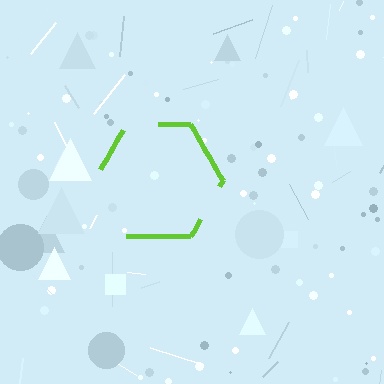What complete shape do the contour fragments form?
The contour fragments form a hexagon.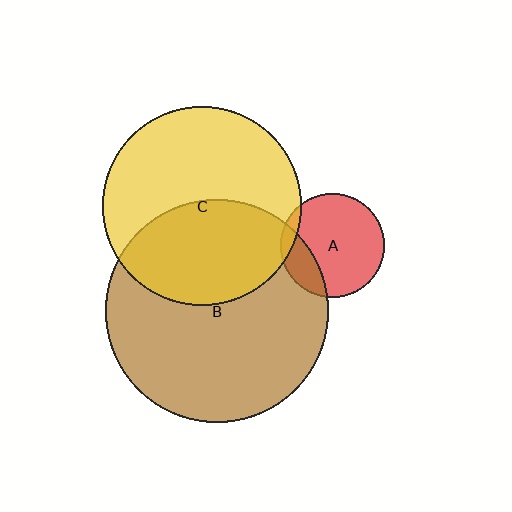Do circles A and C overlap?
Yes.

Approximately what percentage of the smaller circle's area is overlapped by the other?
Approximately 5%.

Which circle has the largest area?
Circle B (brown).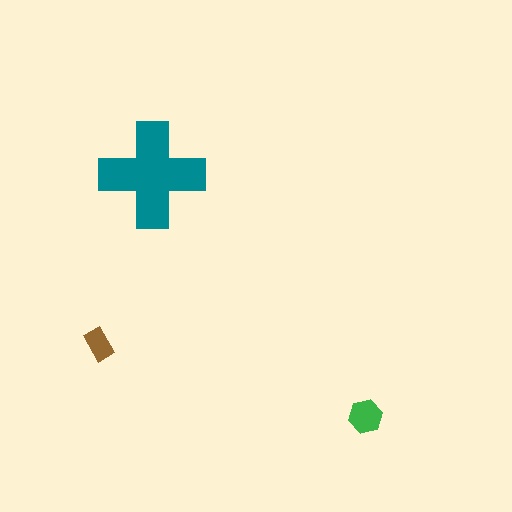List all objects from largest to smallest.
The teal cross, the green hexagon, the brown rectangle.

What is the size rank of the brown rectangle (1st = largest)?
3rd.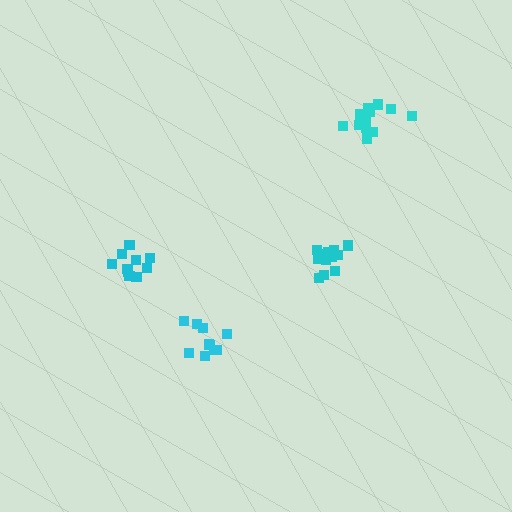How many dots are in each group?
Group 1: 14 dots, Group 2: 10 dots, Group 3: 12 dots, Group 4: 10 dots (46 total).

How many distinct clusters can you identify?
There are 4 distinct clusters.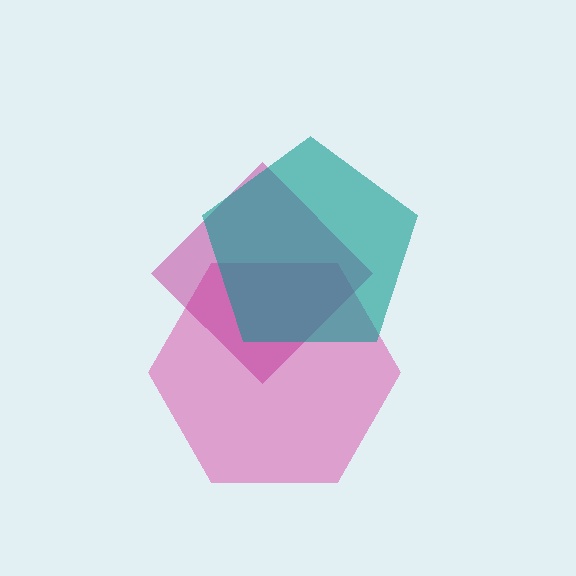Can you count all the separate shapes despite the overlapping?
Yes, there are 3 separate shapes.